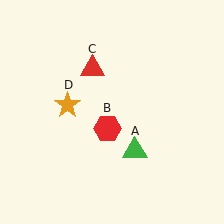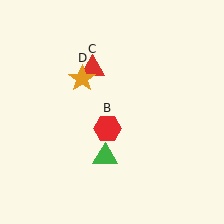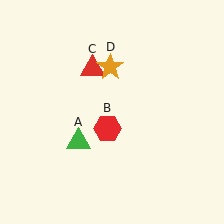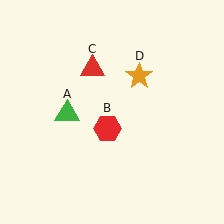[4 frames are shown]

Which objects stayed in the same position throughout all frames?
Red hexagon (object B) and red triangle (object C) remained stationary.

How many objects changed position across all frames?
2 objects changed position: green triangle (object A), orange star (object D).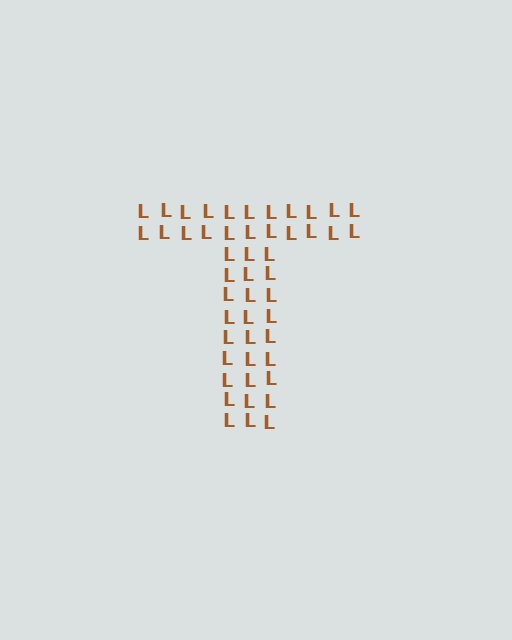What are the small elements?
The small elements are letter L's.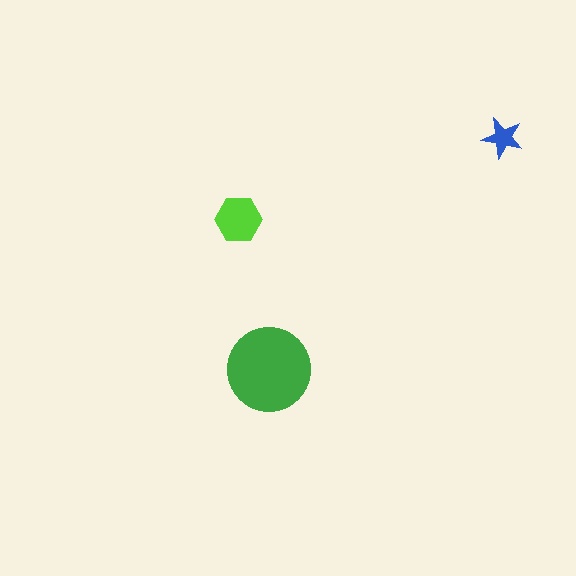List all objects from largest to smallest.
The green circle, the lime hexagon, the blue star.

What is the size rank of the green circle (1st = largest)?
1st.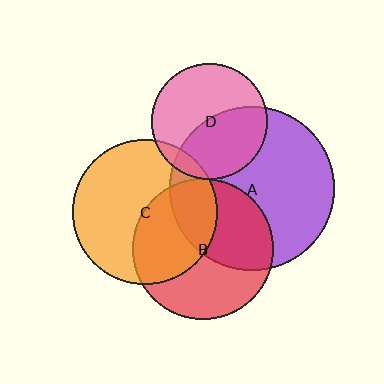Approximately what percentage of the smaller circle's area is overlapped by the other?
Approximately 20%.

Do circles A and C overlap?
Yes.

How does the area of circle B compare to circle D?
Approximately 1.5 times.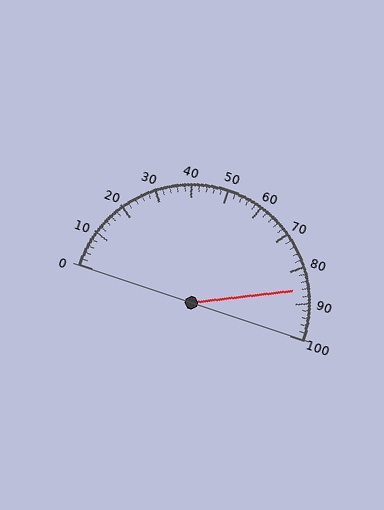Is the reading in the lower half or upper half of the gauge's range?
The reading is in the upper half of the range (0 to 100).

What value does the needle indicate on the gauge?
The needle indicates approximately 86.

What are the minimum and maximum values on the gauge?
The gauge ranges from 0 to 100.